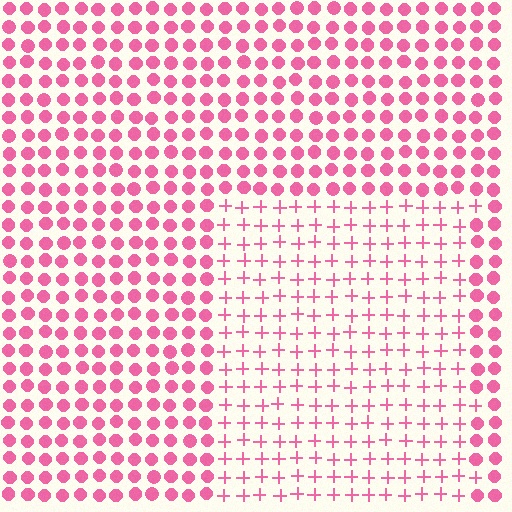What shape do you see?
I see a rectangle.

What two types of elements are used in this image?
The image uses plus signs inside the rectangle region and circles outside it.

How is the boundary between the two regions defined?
The boundary is defined by a change in element shape: plus signs inside vs. circles outside. All elements share the same color and spacing.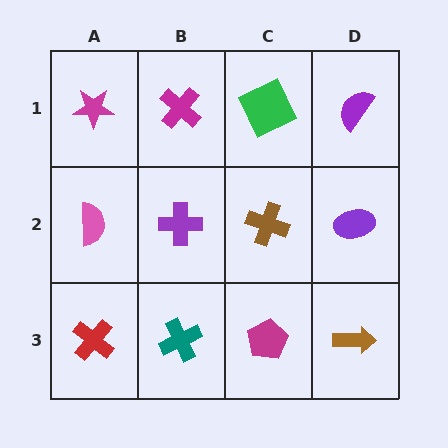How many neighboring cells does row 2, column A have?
3.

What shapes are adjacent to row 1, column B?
A purple cross (row 2, column B), a magenta star (row 1, column A), a green square (row 1, column C).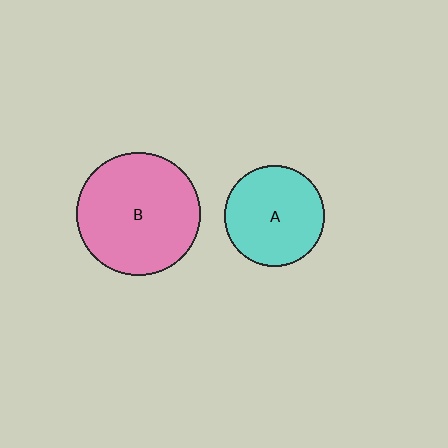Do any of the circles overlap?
No, none of the circles overlap.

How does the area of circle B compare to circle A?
Approximately 1.5 times.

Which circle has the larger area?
Circle B (pink).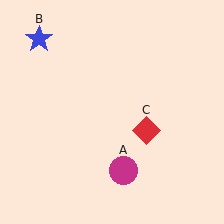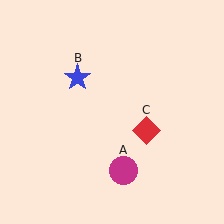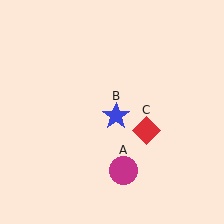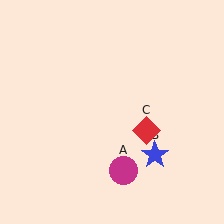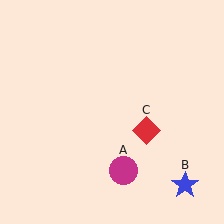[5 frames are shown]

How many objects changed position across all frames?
1 object changed position: blue star (object B).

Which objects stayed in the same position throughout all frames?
Magenta circle (object A) and red diamond (object C) remained stationary.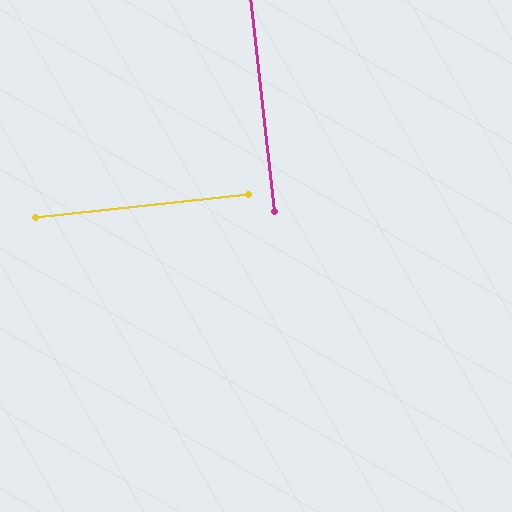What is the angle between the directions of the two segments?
Approximately 90 degrees.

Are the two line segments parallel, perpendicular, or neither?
Perpendicular — they meet at approximately 90°.